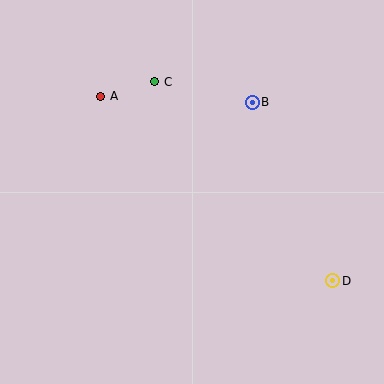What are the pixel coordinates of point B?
Point B is at (252, 102).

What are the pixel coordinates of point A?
Point A is at (101, 96).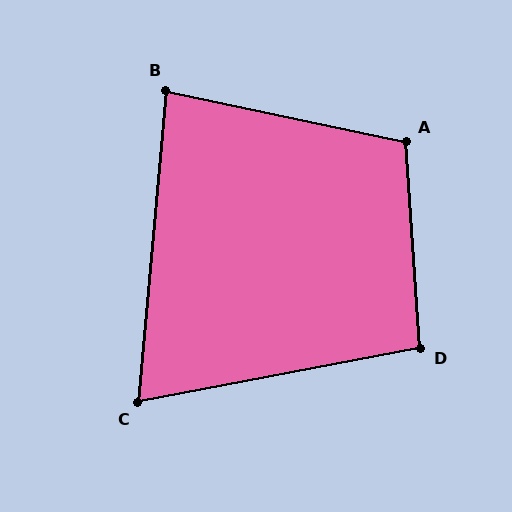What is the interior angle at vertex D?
Approximately 97 degrees (obtuse).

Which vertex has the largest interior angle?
A, at approximately 106 degrees.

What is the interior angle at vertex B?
Approximately 83 degrees (acute).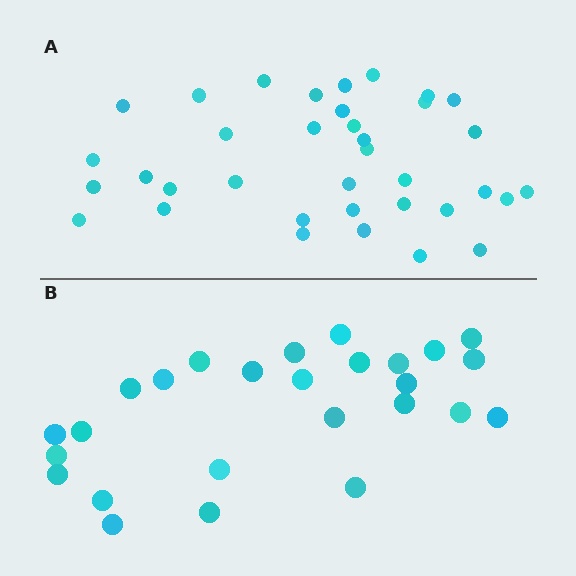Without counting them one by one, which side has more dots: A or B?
Region A (the top region) has more dots.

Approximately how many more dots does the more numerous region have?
Region A has roughly 10 or so more dots than region B.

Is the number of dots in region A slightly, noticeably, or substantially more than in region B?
Region A has noticeably more, but not dramatically so. The ratio is roughly 1.4 to 1.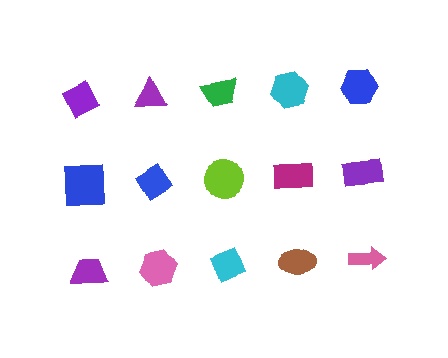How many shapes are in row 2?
5 shapes.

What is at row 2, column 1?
A blue square.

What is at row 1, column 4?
A cyan hexagon.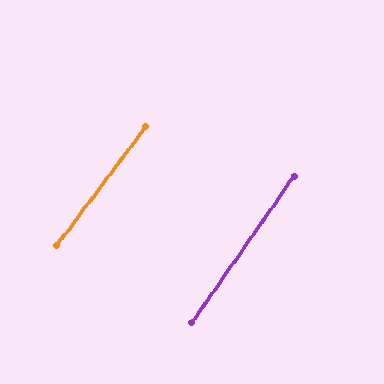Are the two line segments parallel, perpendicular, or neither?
Parallel — their directions differ by only 1.8°.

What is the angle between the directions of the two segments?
Approximately 2 degrees.